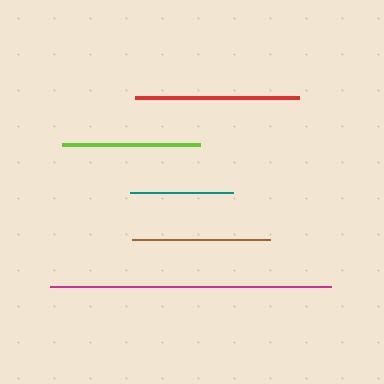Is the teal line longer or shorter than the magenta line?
The magenta line is longer than the teal line.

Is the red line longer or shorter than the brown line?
The red line is longer than the brown line.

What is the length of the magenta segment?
The magenta segment is approximately 280 pixels long.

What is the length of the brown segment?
The brown segment is approximately 138 pixels long.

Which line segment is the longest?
The magenta line is the longest at approximately 280 pixels.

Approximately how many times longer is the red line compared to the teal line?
The red line is approximately 1.6 times the length of the teal line.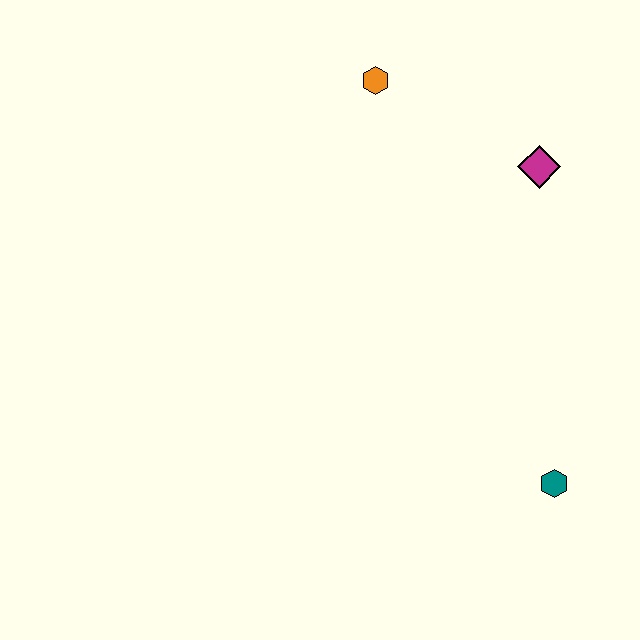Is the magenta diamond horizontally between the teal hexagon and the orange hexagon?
Yes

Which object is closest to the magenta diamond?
The orange hexagon is closest to the magenta diamond.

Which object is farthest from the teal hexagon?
The orange hexagon is farthest from the teal hexagon.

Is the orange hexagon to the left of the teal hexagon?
Yes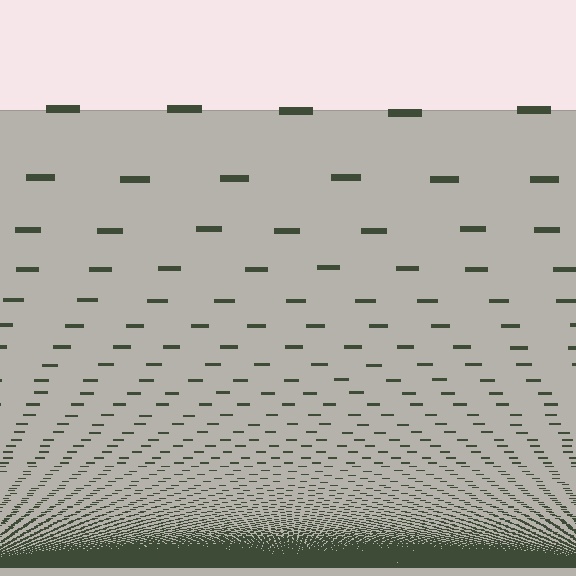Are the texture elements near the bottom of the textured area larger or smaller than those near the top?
Smaller. The gradient is inverted — elements near the bottom are smaller and denser.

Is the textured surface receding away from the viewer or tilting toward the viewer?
The surface appears to tilt toward the viewer. Texture elements get larger and sparser toward the top.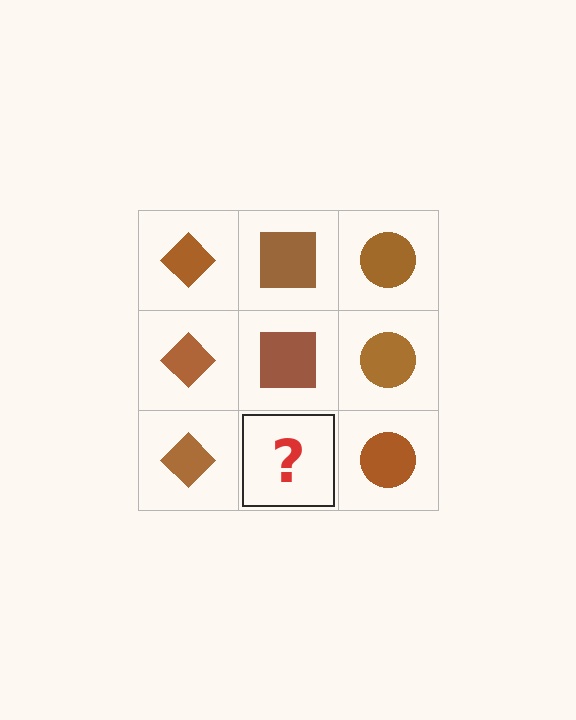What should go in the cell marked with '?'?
The missing cell should contain a brown square.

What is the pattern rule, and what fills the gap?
The rule is that each column has a consistent shape. The gap should be filled with a brown square.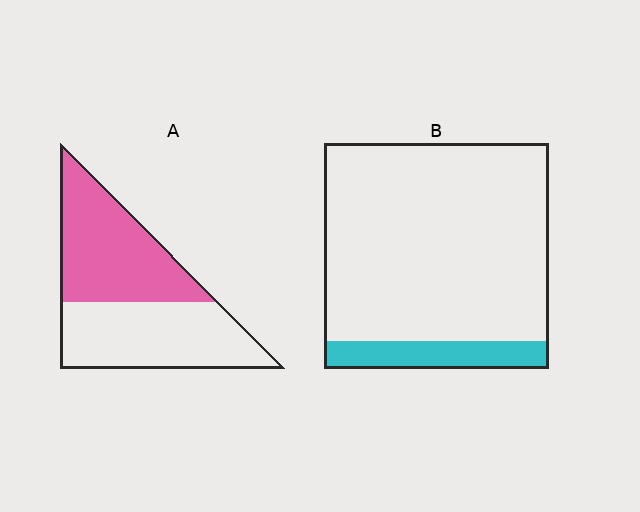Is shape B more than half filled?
No.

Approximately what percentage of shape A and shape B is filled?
A is approximately 50% and B is approximately 10%.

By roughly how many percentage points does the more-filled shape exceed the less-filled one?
By roughly 35 percentage points (A over B).